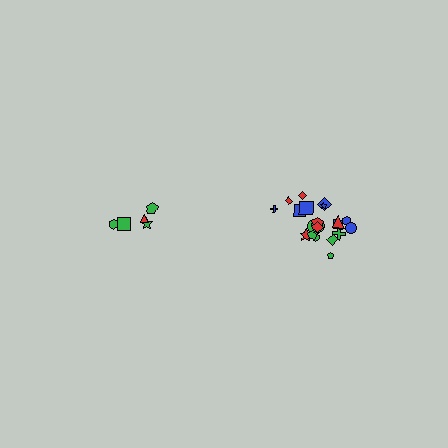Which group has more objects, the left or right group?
The right group.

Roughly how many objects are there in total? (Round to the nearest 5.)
Roughly 25 objects in total.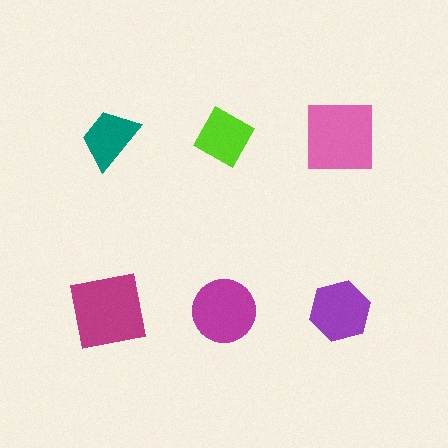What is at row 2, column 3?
A purple hexagon.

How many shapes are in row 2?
3 shapes.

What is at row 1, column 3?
A pink square.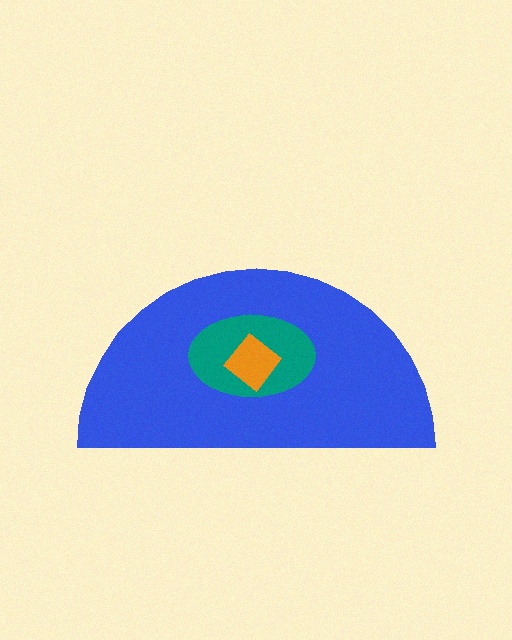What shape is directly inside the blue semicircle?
The teal ellipse.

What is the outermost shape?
The blue semicircle.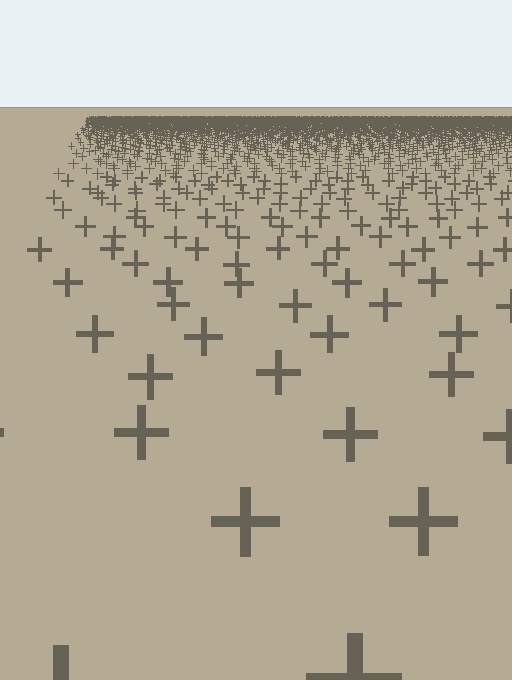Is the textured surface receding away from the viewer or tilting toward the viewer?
The surface is receding away from the viewer. Texture elements get smaller and denser toward the top.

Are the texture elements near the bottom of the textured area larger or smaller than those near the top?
Larger. Near the bottom, elements are closer to the viewer and appear at a bigger on-screen size.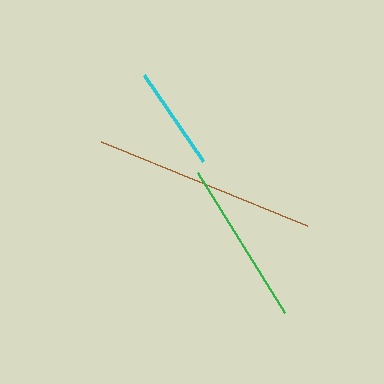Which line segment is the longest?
The brown line is the longest at approximately 223 pixels.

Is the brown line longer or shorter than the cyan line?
The brown line is longer than the cyan line.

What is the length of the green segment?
The green segment is approximately 164 pixels long.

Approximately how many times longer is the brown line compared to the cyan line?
The brown line is approximately 2.1 times the length of the cyan line.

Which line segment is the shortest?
The cyan line is the shortest at approximately 105 pixels.